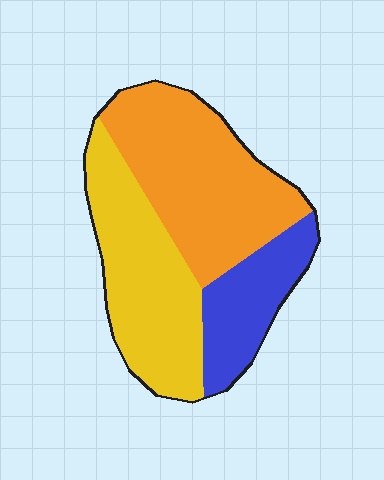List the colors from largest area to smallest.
From largest to smallest: orange, yellow, blue.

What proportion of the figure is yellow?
Yellow covers around 35% of the figure.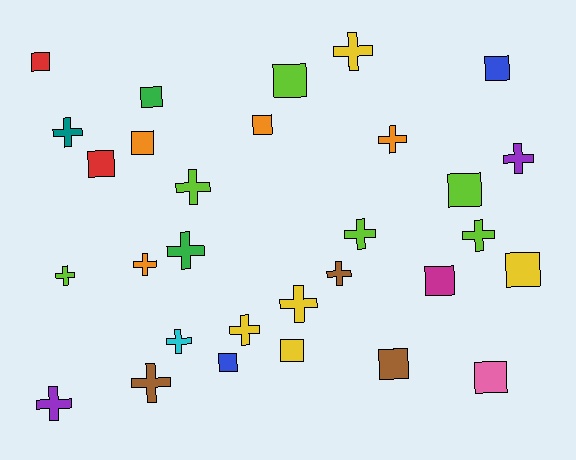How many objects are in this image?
There are 30 objects.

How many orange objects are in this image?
There are 4 orange objects.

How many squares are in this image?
There are 14 squares.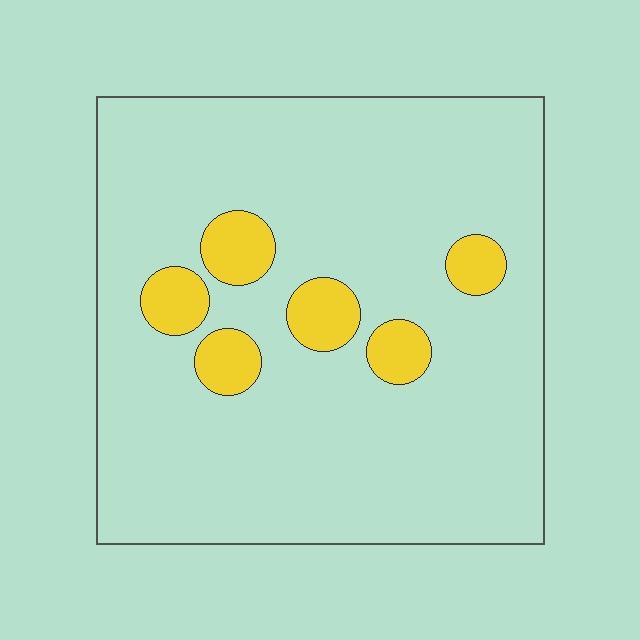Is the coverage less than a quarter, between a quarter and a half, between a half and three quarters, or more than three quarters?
Less than a quarter.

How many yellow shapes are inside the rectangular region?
6.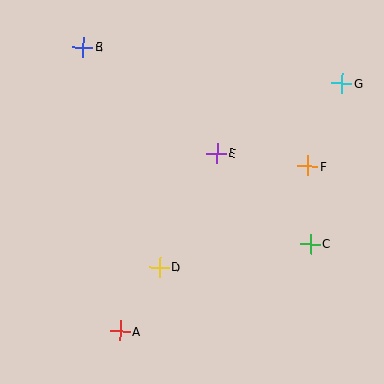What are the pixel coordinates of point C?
Point C is at (311, 244).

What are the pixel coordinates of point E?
Point E is at (217, 153).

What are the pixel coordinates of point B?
Point B is at (83, 47).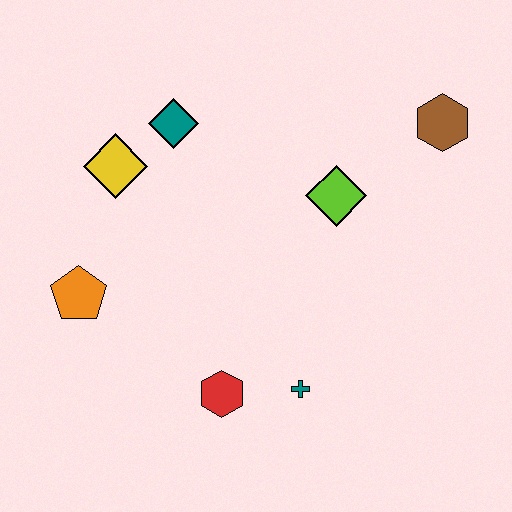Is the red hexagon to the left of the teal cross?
Yes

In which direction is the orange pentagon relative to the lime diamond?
The orange pentagon is to the left of the lime diamond.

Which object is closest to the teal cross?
The red hexagon is closest to the teal cross.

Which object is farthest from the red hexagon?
The brown hexagon is farthest from the red hexagon.